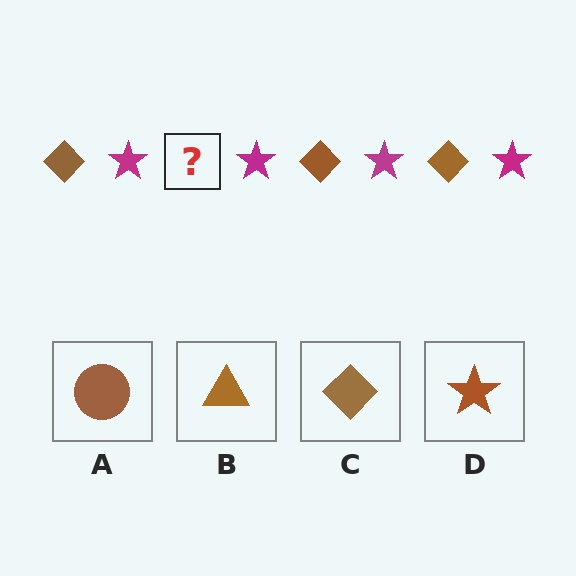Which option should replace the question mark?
Option C.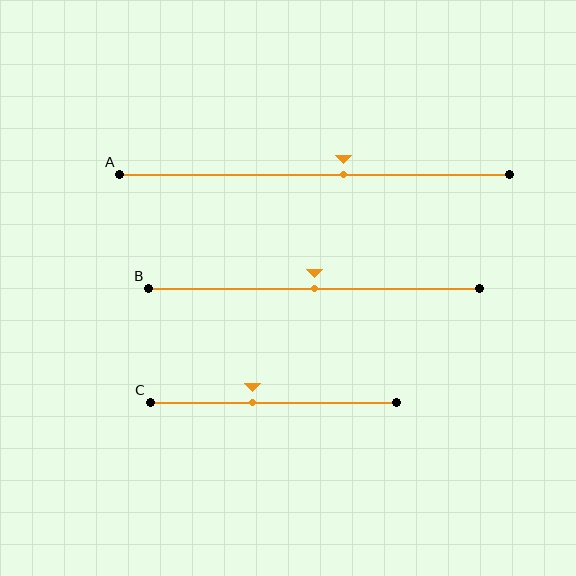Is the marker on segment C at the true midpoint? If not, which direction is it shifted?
No, the marker on segment C is shifted to the left by about 9% of the segment length.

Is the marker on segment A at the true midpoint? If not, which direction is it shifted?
No, the marker on segment A is shifted to the right by about 7% of the segment length.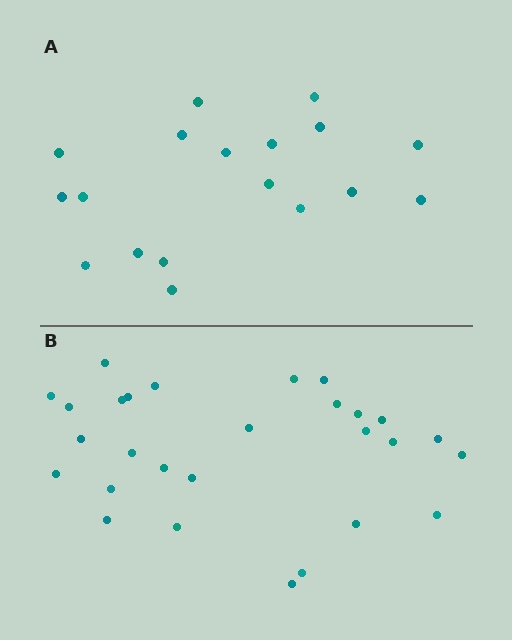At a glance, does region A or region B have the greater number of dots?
Region B (the bottom region) has more dots.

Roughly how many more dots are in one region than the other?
Region B has roughly 10 or so more dots than region A.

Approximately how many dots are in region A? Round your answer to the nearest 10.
About 20 dots. (The exact count is 18, which rounds to 20.)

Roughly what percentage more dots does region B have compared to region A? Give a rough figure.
About 55% more.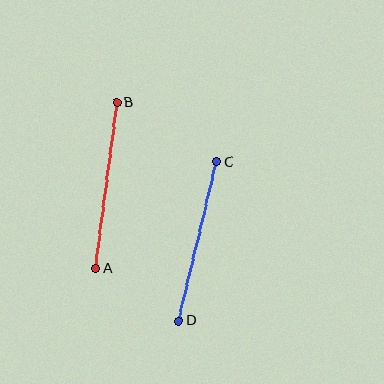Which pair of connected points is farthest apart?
Points A and B are farthest apart.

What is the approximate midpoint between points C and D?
The midpoint is at approximately (198, 241) pixels.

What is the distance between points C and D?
The distance is approximately 163 pixels.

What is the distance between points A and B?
The distance is approximately 168 pixels.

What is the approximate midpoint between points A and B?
The midpoint is at approximately (106, 185) pixels.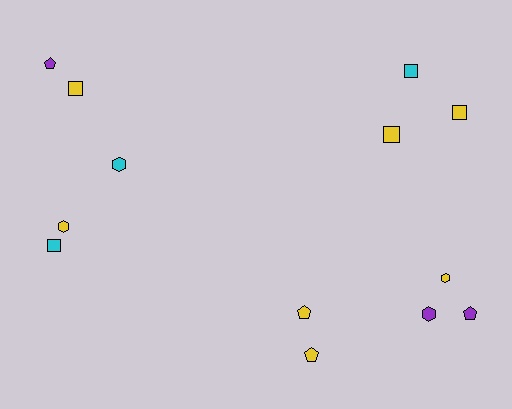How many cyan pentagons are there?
There are no cyan pentagons.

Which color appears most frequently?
Yellow, with 7 objects.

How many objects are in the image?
There are 13 objects.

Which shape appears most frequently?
Square, with 5 objects.